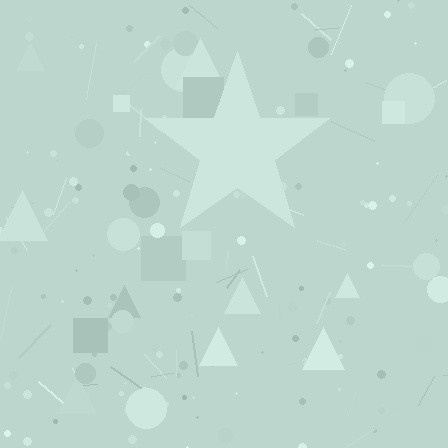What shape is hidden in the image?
A star is hidden in the image.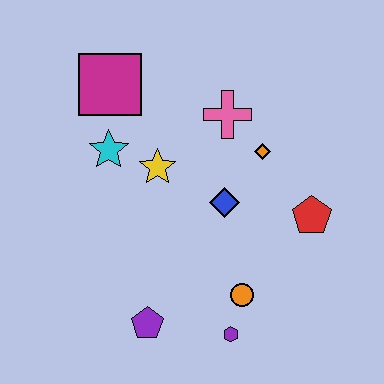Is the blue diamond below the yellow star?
Yes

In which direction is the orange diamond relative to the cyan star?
The orange diamond is to the right of the cyan star.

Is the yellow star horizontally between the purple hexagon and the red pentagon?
No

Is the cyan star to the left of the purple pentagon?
Yes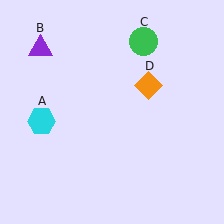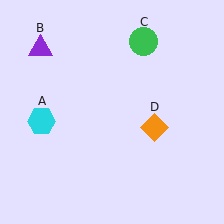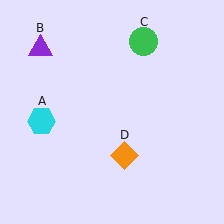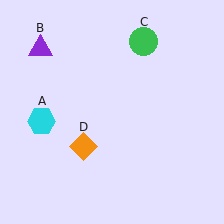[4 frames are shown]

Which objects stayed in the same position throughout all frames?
Cyan hexagon (object A) and purple triangle (object B) and green circle (object C) remained stationary.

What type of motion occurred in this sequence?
The orange diamond (object D) rotated clockwise around the center of the scene.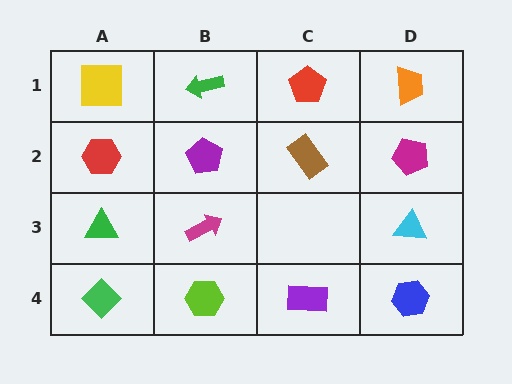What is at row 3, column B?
A magenta arrow.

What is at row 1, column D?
An orange trapezoid.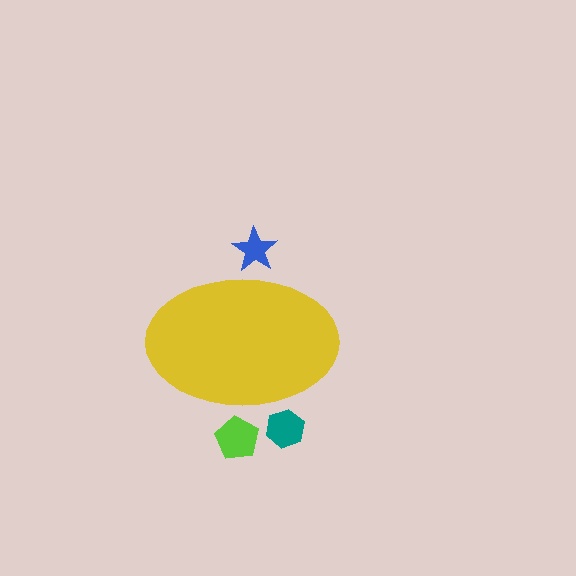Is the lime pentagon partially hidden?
Yes, the lime pentagon is partially hidden behind the yellow ellipse.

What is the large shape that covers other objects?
A yellow ellipse.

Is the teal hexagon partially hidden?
Yes, the teal hexagon is partially hidden behind the yellow ellipse.